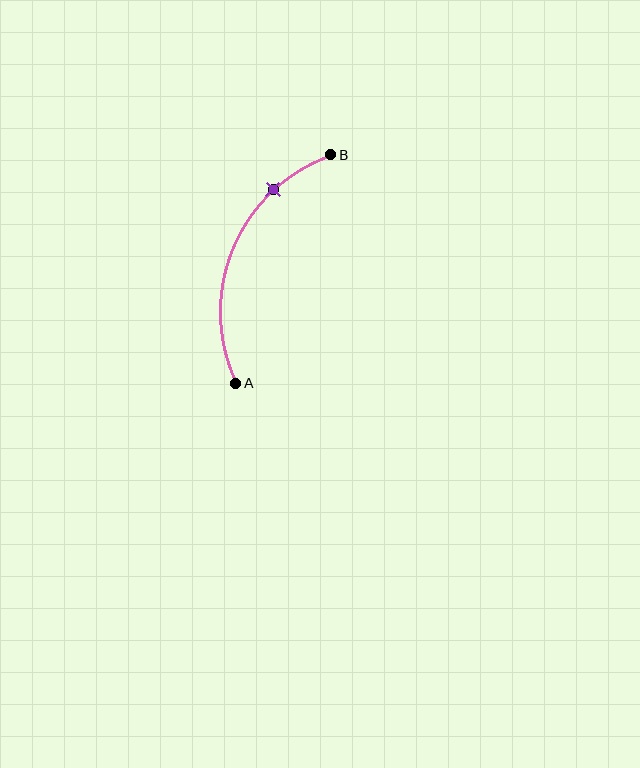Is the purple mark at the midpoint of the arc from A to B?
No. The purple mark lies on the arc but is closer to endpoint B. The arc midpoint would be at the point on the curve equidistant along the arc from both A and B.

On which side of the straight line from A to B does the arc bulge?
The arc bulges to the left of the straight line connecting A and B.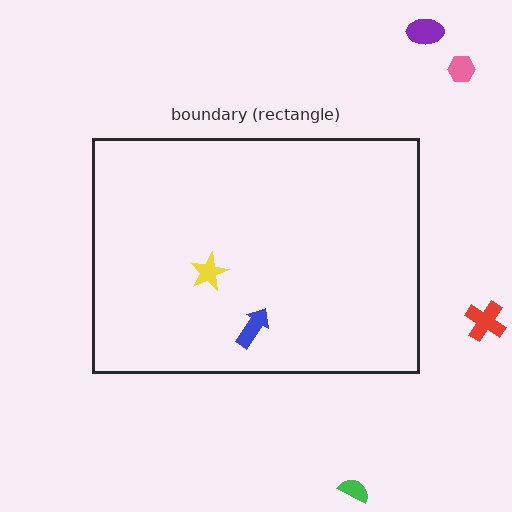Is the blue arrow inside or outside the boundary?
Inside.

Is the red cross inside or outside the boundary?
Outside.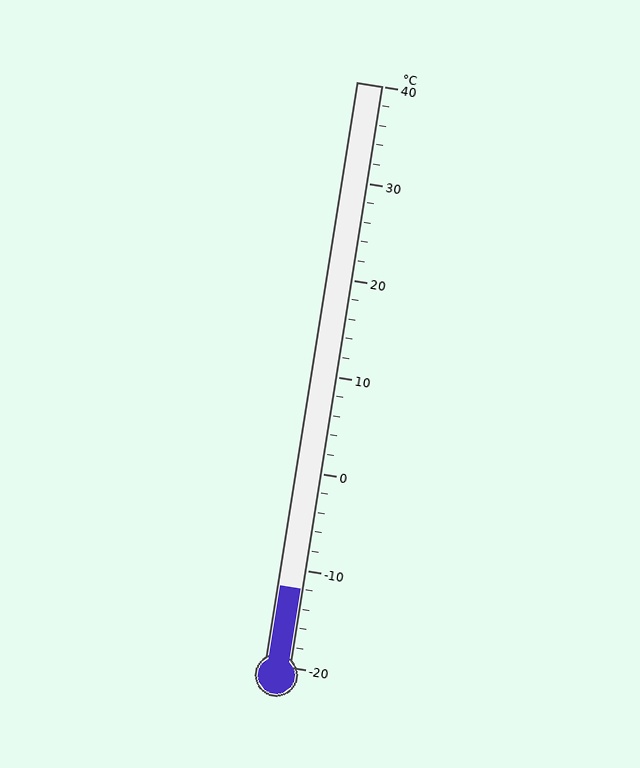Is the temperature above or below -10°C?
The temperature is below -10°C.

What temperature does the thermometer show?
The thermometer shows approximately -12°C.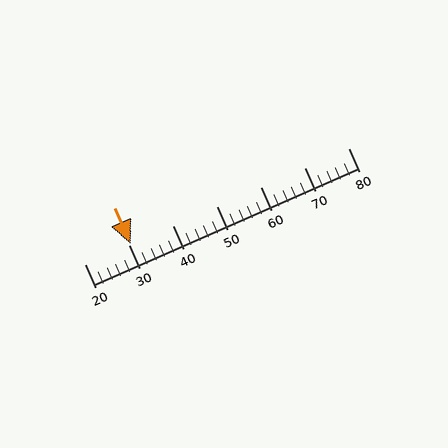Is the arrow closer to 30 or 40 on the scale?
The arrow is closer to 30.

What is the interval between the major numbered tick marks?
The major tick marks are spaced 10 units apart.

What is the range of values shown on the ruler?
The ruler shows values from 20 to 80.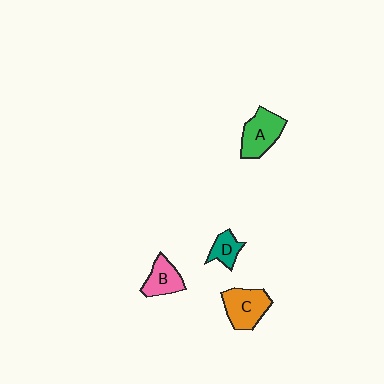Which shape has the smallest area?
Shape D (teal).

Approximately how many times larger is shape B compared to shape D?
Approximately 1.4 times.